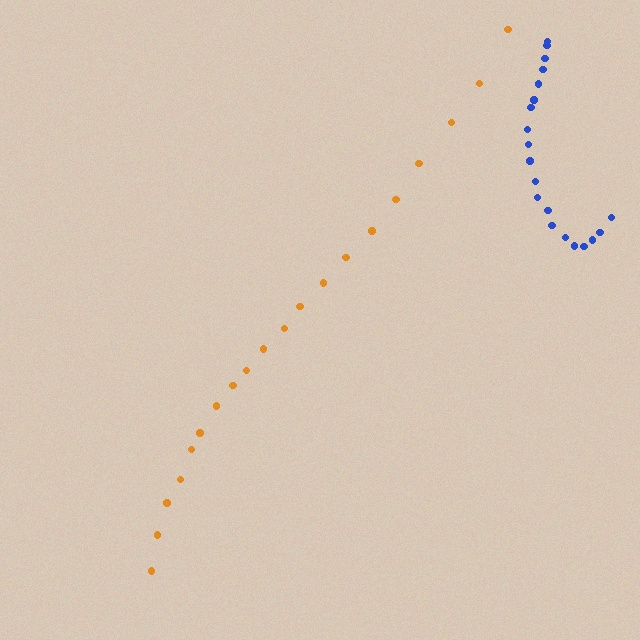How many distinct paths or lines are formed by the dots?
There are 2 distinct paths.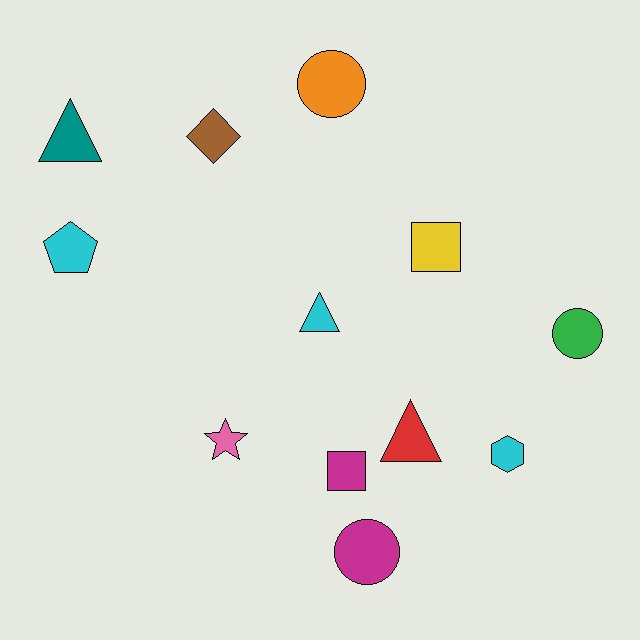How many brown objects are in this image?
There is 1 brown object.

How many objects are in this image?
There are 12 objects.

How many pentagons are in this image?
There is 1 pentagon.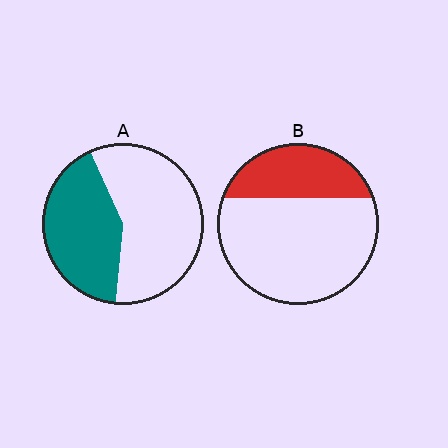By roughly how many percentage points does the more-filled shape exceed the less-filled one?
By roughly 10 percentage points (A over B).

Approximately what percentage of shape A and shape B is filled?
A is approximately 40% and B is approximately 30%.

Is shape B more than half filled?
No.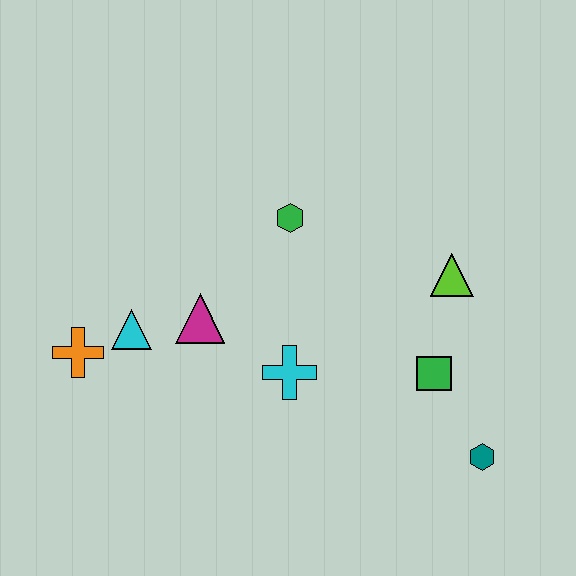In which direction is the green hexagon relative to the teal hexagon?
The green hexagon is above the teal hexagon.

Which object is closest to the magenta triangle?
The cyan triangle is closest to the magenta triangle.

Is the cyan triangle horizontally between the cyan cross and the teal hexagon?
No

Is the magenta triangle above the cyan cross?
Yes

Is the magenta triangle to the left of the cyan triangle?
No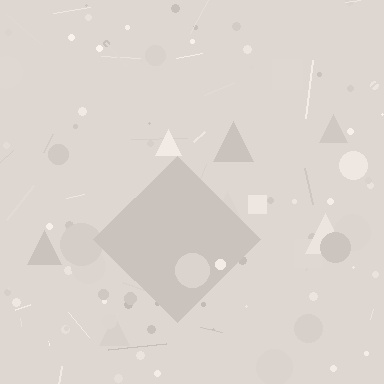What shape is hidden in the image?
A diamond is hidden in the image.